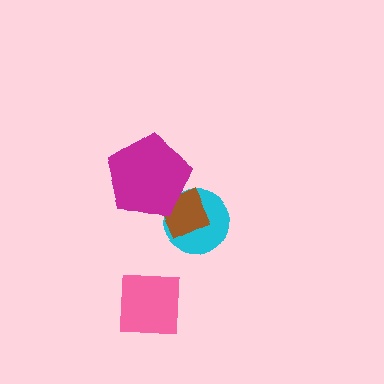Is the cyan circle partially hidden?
Yes, it is partially covered by another shape.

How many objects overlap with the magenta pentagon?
2 objects overlap with the magenta pentagon.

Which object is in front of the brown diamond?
The magenta pentagon is in front of the brown diamond.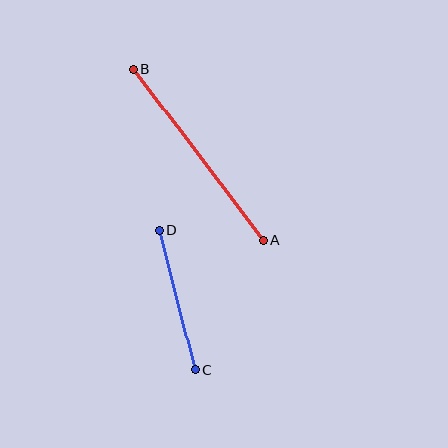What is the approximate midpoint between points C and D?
The midpoint is at approximately (177, 300) pixels.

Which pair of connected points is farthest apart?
Points A and B are farthest apart.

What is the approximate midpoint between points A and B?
The midpoint is at approximately (198, 155) pixels.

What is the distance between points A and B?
The distance is approximately 214 pixels.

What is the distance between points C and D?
The distance is approximately 144 pixels.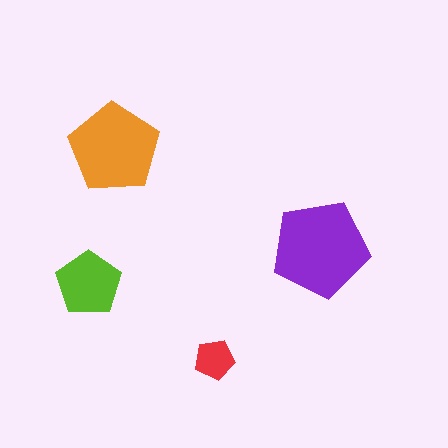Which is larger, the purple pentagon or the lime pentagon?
The purple one.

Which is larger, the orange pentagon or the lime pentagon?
The orange one.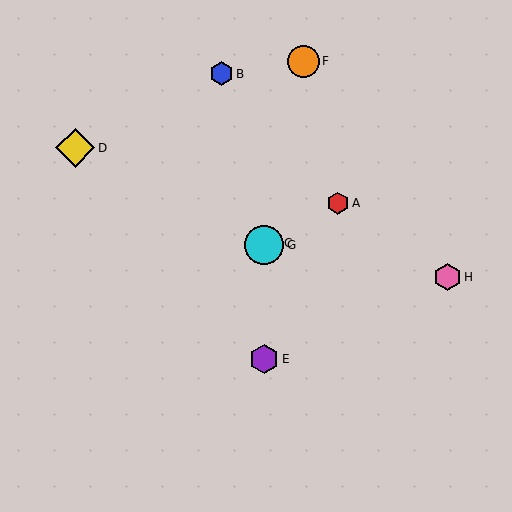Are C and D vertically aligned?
No, C is at x≈264 and D is at x≈75.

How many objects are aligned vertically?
3 objects (C, E, G) are aligned vertically.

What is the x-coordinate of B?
Object B is at x≈221.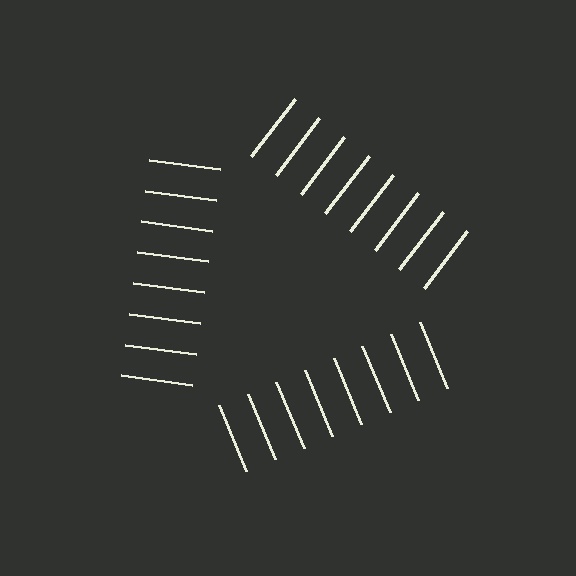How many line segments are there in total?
24 — 8 along each of the 3 edges.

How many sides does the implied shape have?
3 sides — the line-ends trace a triangle.